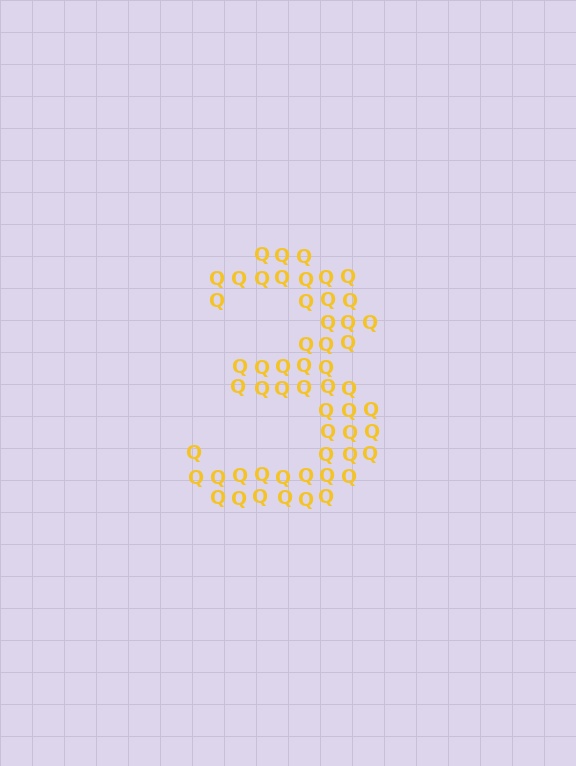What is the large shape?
The large shape is the digit 3.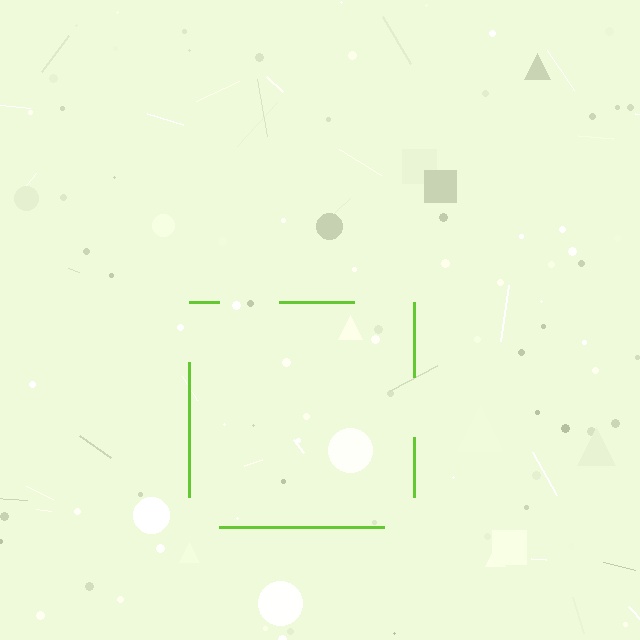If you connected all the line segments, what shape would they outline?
They would outline a square.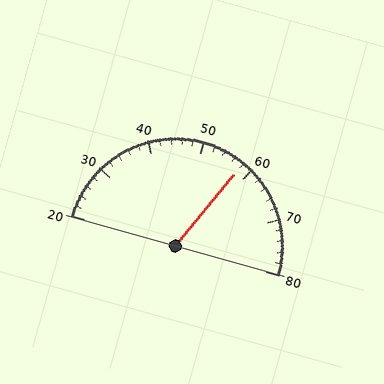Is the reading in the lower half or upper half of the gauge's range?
The reading is in the upper half of the range (20 to 80).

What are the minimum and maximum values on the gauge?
The gauge ranges from 20 to 80.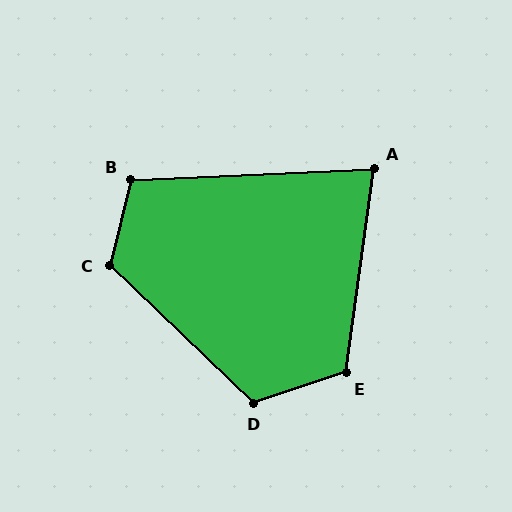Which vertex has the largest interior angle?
C, at approximately 120 degrees.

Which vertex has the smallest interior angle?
A, at approximately 80 degrees.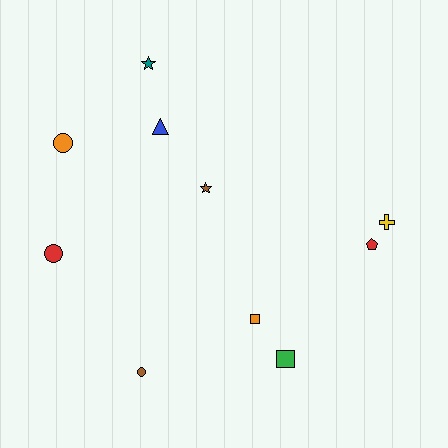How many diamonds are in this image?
There are no diamonds.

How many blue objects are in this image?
There is 1 blue object.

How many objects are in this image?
There are 10 objects.